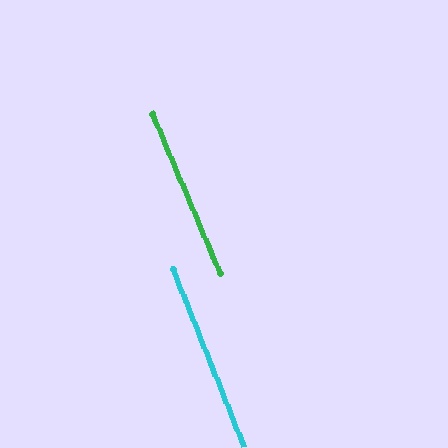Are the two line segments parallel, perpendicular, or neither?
Parallel — their directions differ by only 1.3°.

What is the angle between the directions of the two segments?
Approximately 1 degree.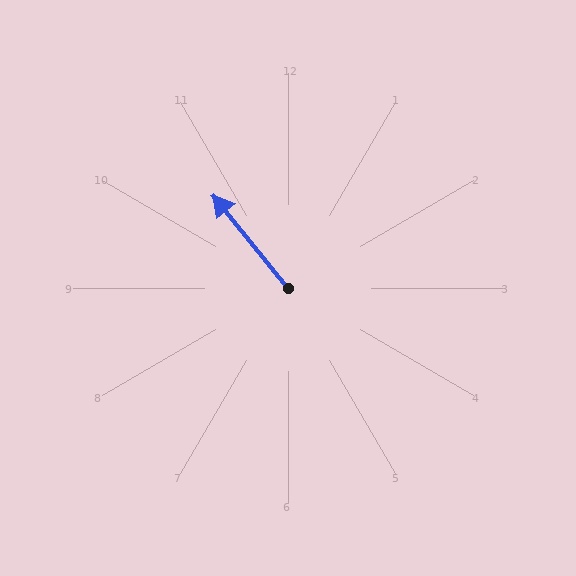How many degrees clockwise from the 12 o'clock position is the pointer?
Approximately 321 degrees.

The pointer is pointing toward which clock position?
Roughly 11 o'clock.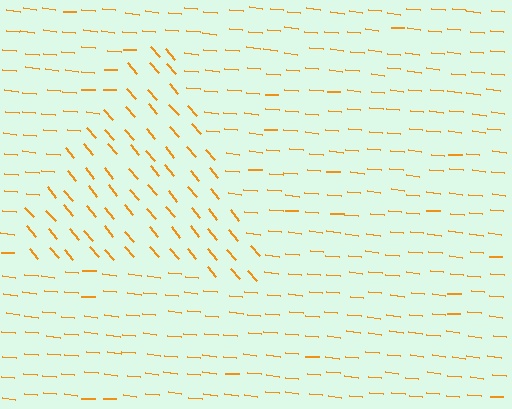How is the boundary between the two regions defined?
The boundary is defined purely by a change in line orientation (approximately 45 degrees difference). All lines are the same color and thickness.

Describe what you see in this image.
The image is filled with small orange line segments. A triangle region in the image has lines oriented differently from the surrounding lines, creating a visible texture boundary.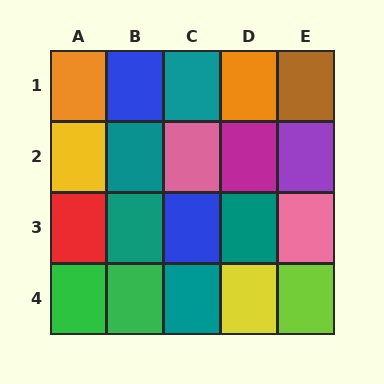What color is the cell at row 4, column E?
Lime.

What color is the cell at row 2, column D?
Magenta.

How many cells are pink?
2 cells are pink.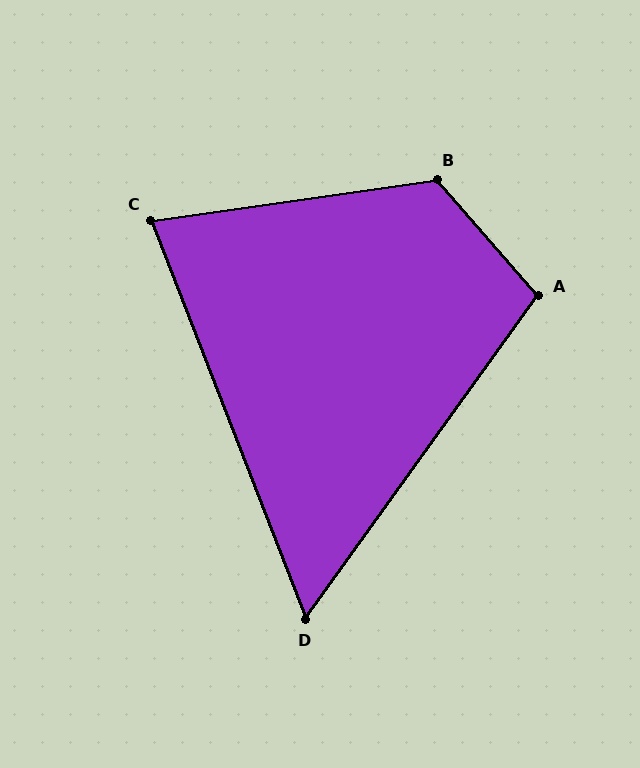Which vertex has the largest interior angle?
B, at approximately 123 degrees.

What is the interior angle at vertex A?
Approximately 103 degrees (obtuse).